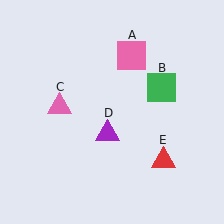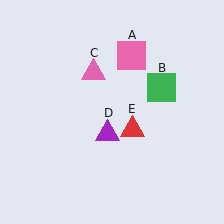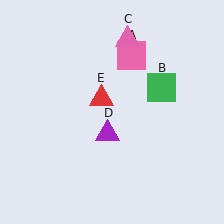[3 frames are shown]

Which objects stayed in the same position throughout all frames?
Pink square (object A) and green square (object B) and purple triangle (object D) remained stationary.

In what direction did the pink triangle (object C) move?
The pink triangle (object C) moved up and to the right.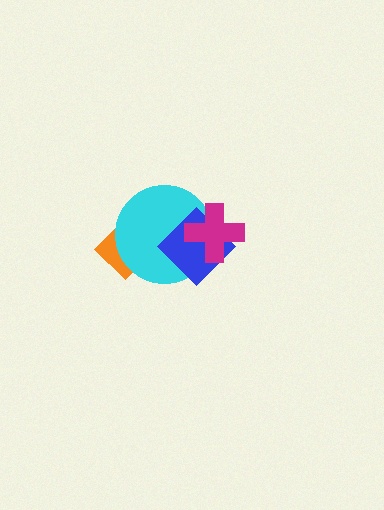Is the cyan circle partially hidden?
Yes, it is partially covered by another shape.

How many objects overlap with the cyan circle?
3 objects overlap with the cyan circle.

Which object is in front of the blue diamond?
The magenta cross is in front of the blue diamond.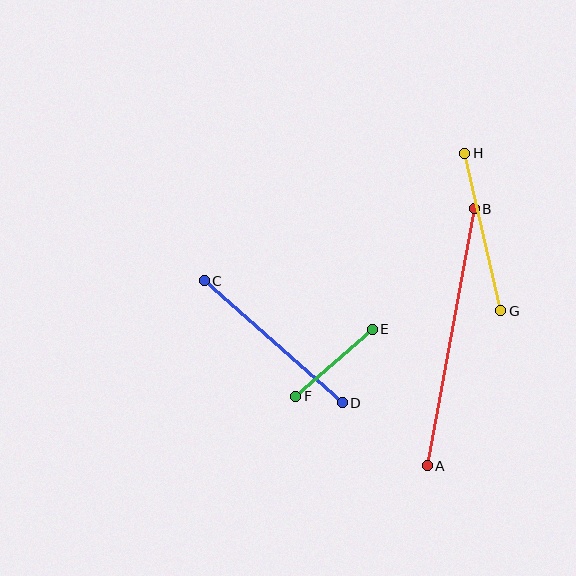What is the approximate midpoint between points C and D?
The midpoint is at approximately (273, 342) pixels.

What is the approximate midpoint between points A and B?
The midpoint is at approximately (451, 337) pixels.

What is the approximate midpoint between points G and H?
The midpoint is at approximately (483, 232) pixels.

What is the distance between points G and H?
The distance is approximately 161 pixels.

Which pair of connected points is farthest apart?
Points A and B are farthest apart.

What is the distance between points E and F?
The distance is approximately 102 pixels.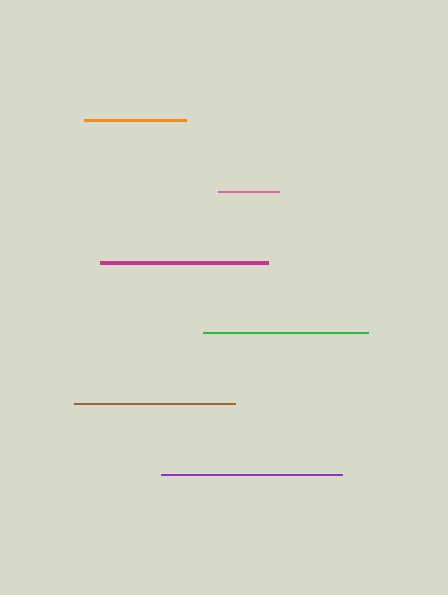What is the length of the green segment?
The green segment is approximately 165 pixels long.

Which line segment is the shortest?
The pink line is the shortest at approximately 61 pixels.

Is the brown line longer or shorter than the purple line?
The purple line is longer than the brown line.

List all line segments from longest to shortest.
From longest to shortest: purple, magenta, green, brown, orange, pink.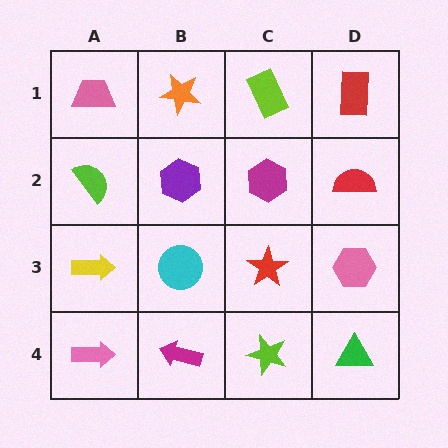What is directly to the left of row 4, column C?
A magenta arrow.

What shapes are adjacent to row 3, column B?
A purple hexagon (row 2, column B), a magenta arrow (row 4, column B), a yellow arrow (row 3, column A), a red star (row 3, column C).